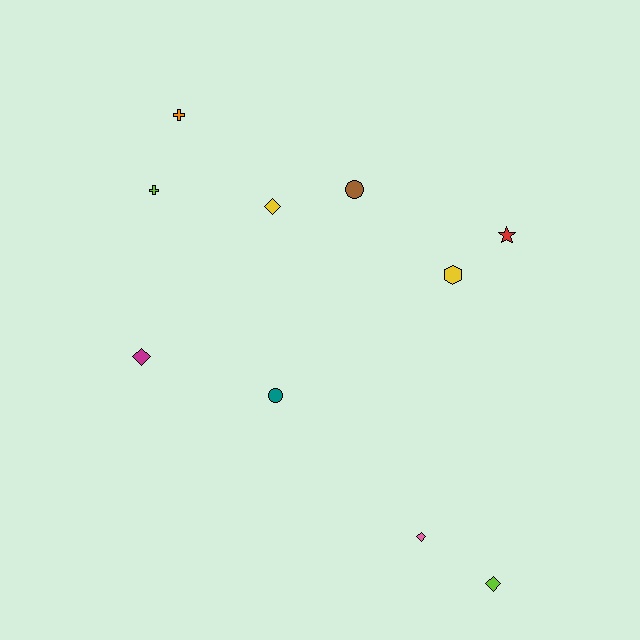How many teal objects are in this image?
There is 1 teal object.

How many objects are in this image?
There are 10 objects.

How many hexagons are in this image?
There is 1 hexagon.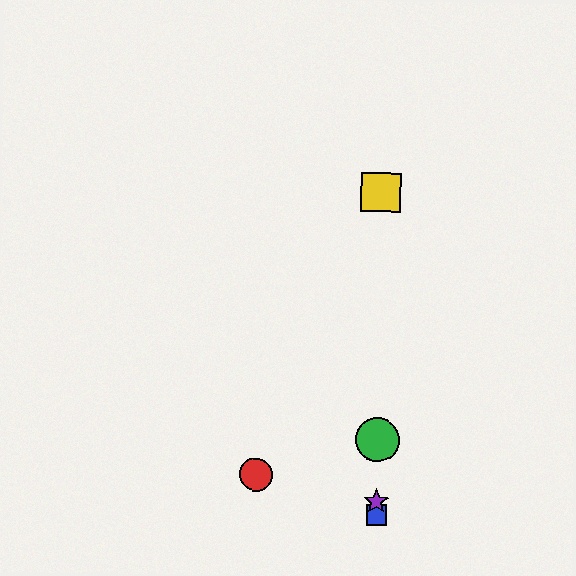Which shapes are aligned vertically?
The blue square, the green circle, the yellow square, the purple star are aligned vertically.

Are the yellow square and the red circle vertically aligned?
No, the yellow square is at x≈381 and the red circle is at x≈256.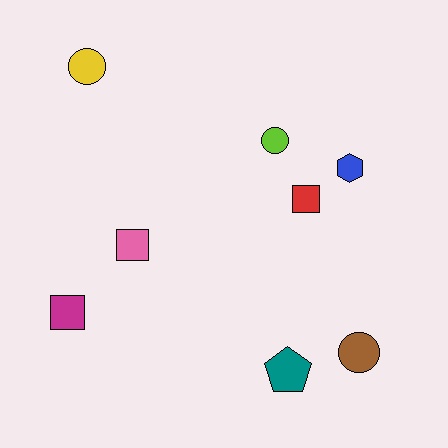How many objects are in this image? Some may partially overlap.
There are 8 objects.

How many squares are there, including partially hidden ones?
There are 3 squares.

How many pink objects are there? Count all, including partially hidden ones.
There is 1 pink object.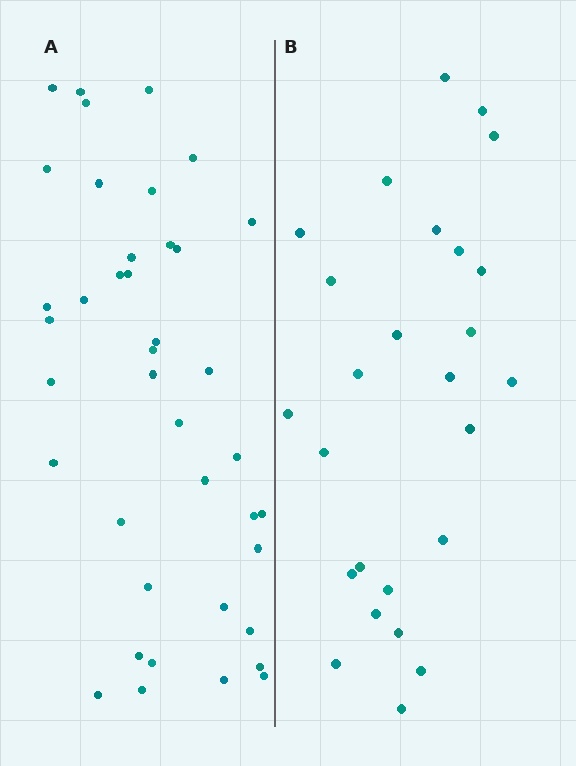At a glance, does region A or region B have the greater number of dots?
Region A (the left region) has more dots.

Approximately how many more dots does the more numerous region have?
Region A has approximately 15 more dots than region B.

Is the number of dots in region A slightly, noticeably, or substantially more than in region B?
Region A has substantially more. The ratio is roughly 1.5 to 1.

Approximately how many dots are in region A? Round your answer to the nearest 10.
About 40 dots.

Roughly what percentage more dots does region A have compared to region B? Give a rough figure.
About 55% more.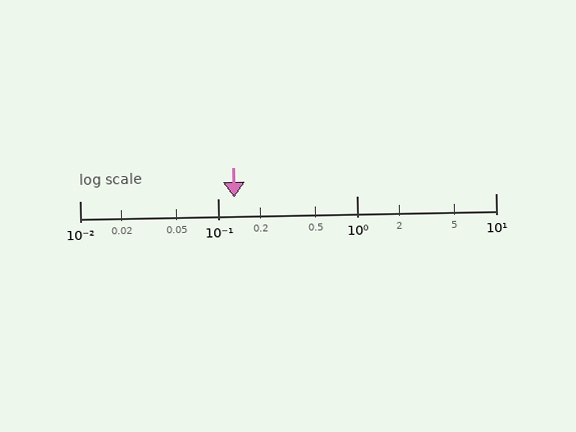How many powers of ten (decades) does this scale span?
The scale spans 3 decades, from 0.01 to 10.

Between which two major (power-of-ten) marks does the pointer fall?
The pointer is between 0.1 and 1.